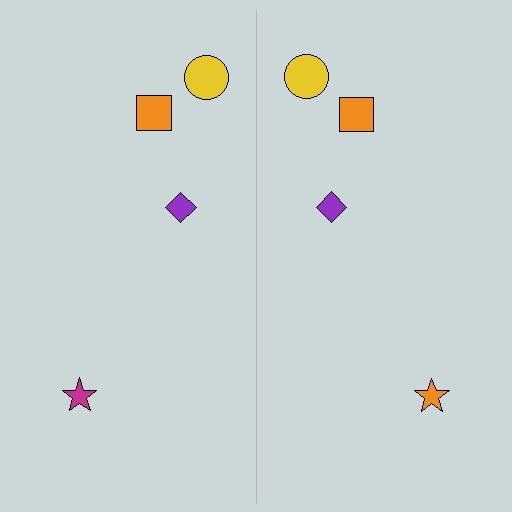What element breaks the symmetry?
The orange star on the right side breaks the symmetry — its mirror counterpart is magenta.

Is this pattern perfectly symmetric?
No, the pattern is not perfectly symmetric. The orange star on the right side breaks the symmetry — its mirror counterpart is magenta.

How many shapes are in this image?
There are 8 shapes in this image.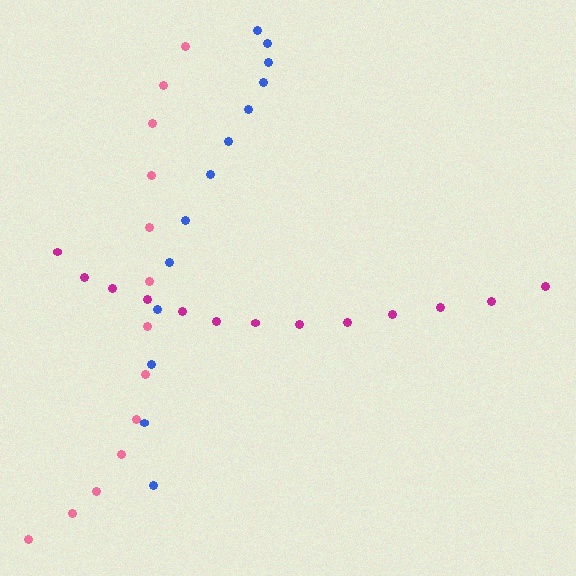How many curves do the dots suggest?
There are 3 distinct paths.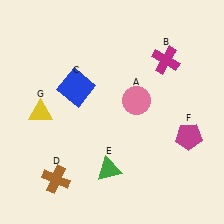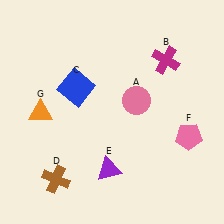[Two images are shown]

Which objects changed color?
E changed from green to purple. F changed from magenta to pink. G changed from yellow to orange.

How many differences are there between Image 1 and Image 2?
There are 3 differences between the two images.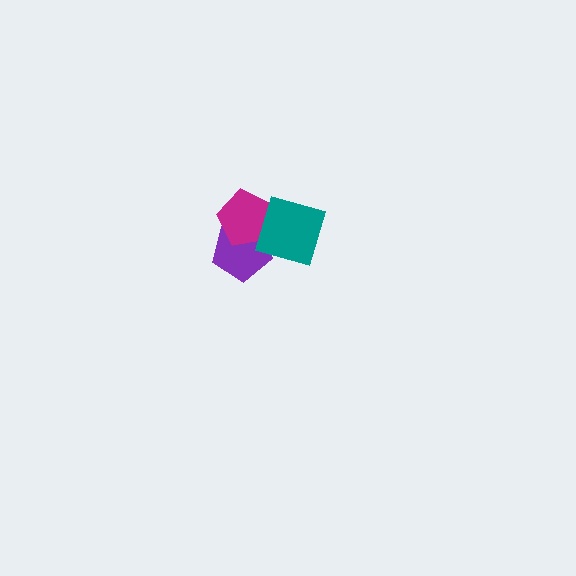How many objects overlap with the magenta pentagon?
2 objects overlap with the magenta pentagon.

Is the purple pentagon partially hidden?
Yes, it is partially covered by another shape.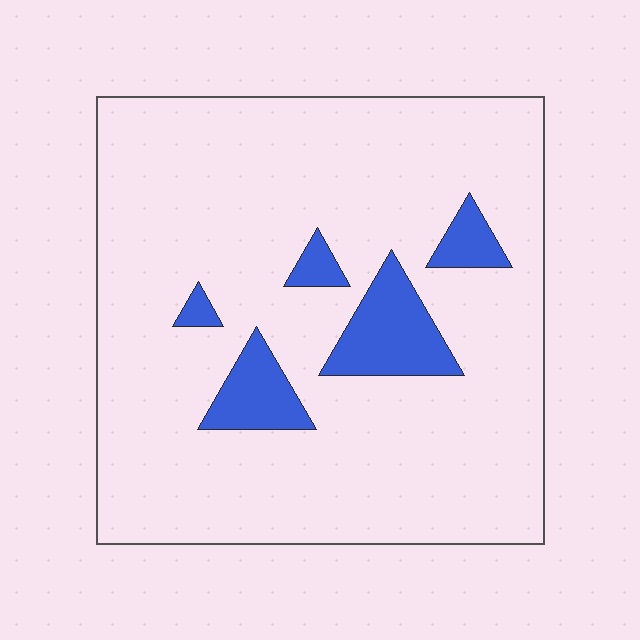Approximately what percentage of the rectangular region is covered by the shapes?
Approximately 10%.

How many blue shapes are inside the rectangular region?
5.